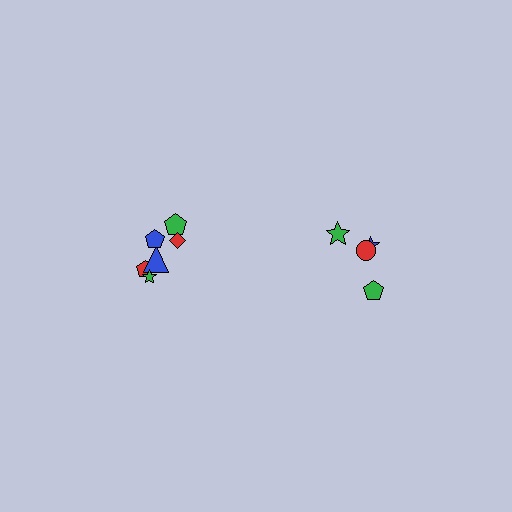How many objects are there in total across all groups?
There are 10 objects.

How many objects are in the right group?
There are 4 objects.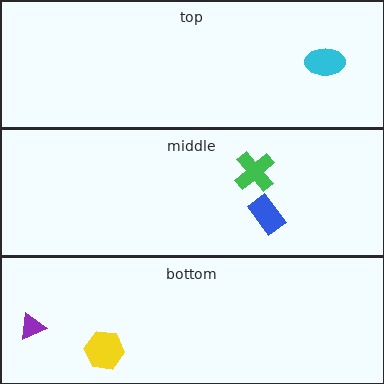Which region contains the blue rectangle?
The middle region.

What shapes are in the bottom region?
The purple triangle, the yellow hexagon.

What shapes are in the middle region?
The green cross, the blue rectangle.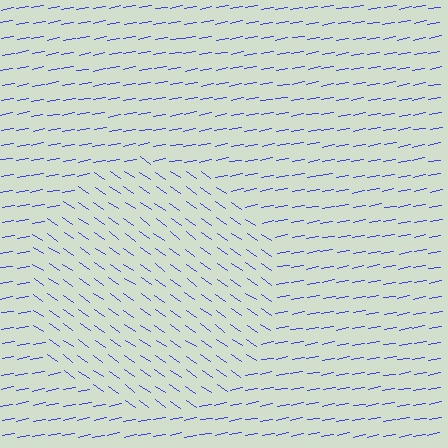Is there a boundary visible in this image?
Yes, there is a texture boundary formed by a change in line orientation.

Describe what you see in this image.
The image is filled with small blue line segments. A circle region in the image has lines oriented differently from the surrounding lines, creating a visible texture boundary.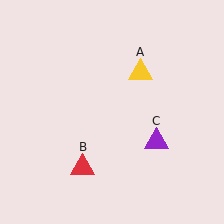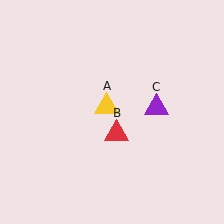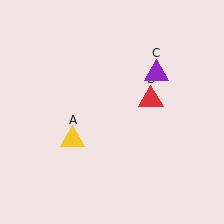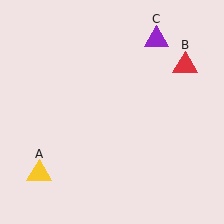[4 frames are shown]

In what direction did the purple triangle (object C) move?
The purple triangle (object C) moved up.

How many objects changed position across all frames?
3 objects changed position: yellow triangle (object A), red triangle (object B), purple triangle (object C).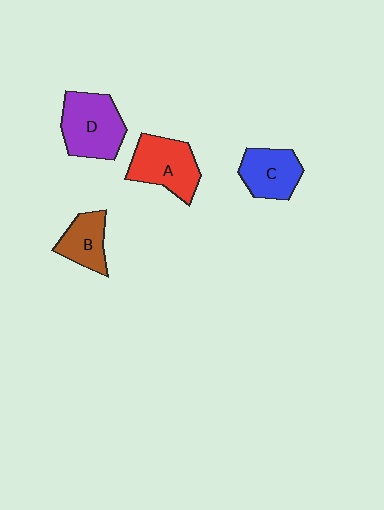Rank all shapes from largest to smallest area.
From largest to smallest: D (purple), A (red), C (blue), B (brown).